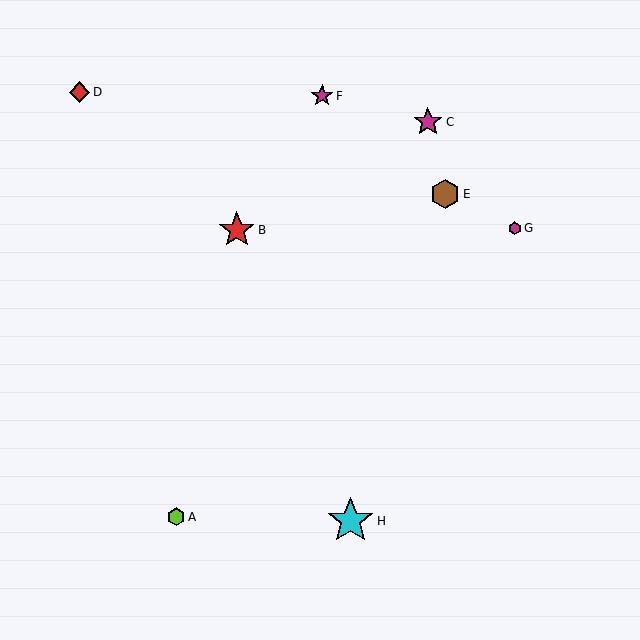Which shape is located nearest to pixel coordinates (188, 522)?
The lime hexagon (labeled A) at (176, 517) is nearest to that location.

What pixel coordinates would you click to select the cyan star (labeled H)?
Click at (351, 521) to select the cyan star H.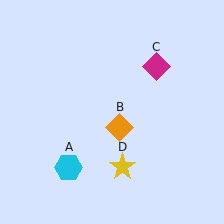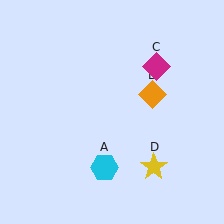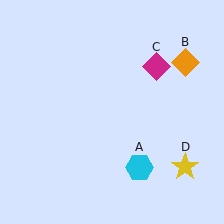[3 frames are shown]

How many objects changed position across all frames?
3 objects changed position: cyan hexagon (object A), orange diamond (object B), yellow star (object D).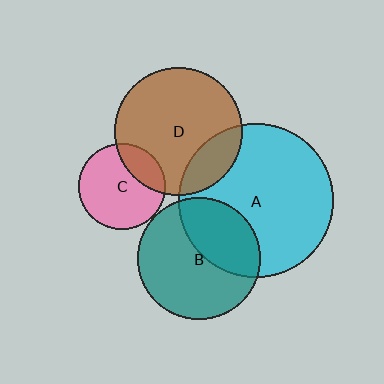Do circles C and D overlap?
Yes.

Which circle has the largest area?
Circle A (cyan).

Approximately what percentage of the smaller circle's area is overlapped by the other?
Approximately 25%.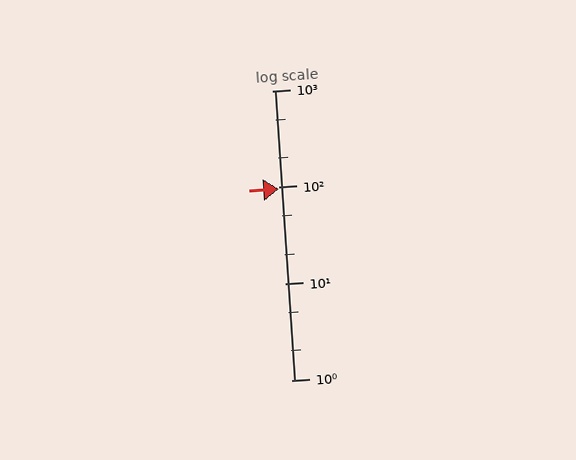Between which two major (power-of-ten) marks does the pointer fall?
The pointer is between 10 and 100.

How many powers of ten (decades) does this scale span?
The scale spans 3 decades, from 1 to 1000.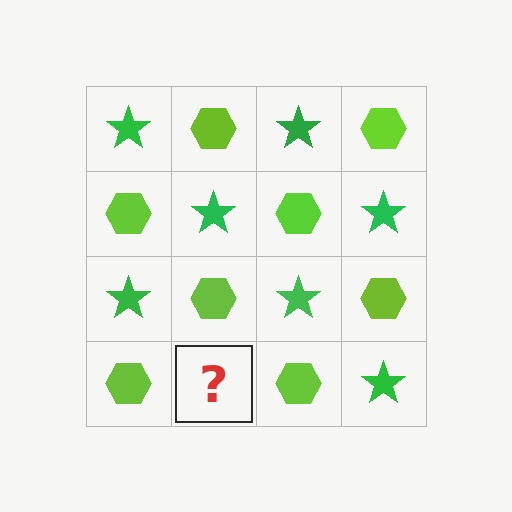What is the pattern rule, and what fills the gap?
The rule is that it alternates green star and lime hexagon in a checkerboard pattern. The gap should be filled with a green star.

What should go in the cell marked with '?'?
The missing cell should contain a green star.